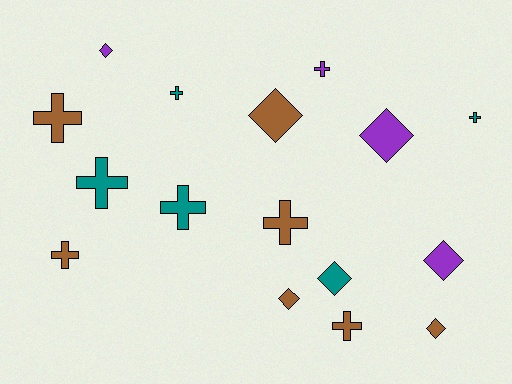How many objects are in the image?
There are 16 objects.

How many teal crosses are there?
There are 4 teal crosses.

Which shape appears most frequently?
Cross, with 9 objects.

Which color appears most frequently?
Brown, with 7 objects.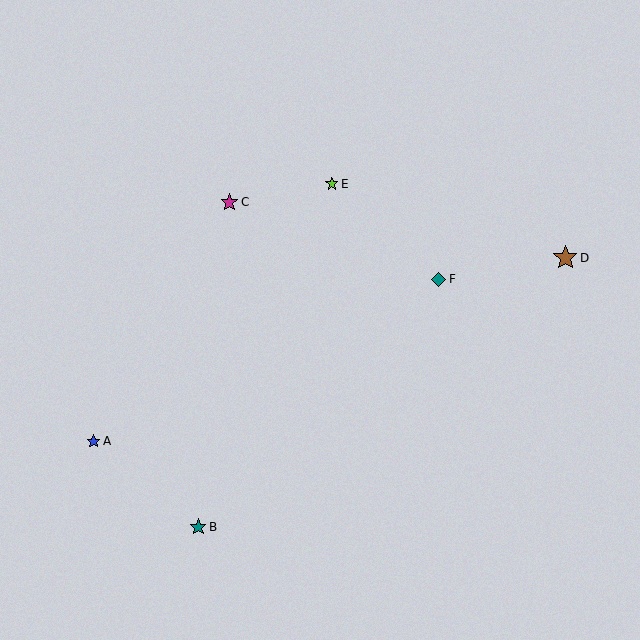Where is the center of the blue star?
The center of the blue star is at (94, 441).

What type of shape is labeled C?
Shape C is a magenta star.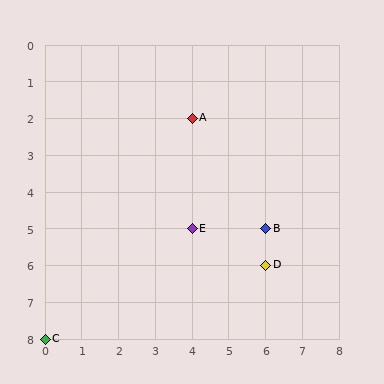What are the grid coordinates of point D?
Point D is at grid coordinates (6, 6).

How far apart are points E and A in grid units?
Points E and A are 3 rows apart.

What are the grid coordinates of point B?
Point B is at grid coordinates (6, 5).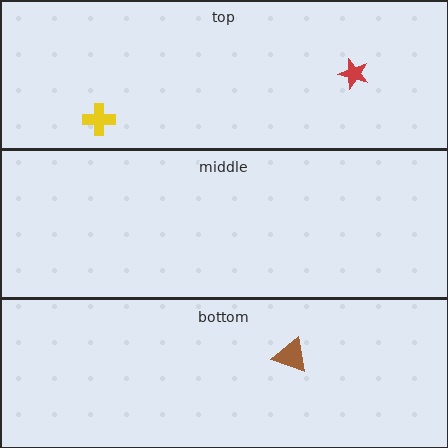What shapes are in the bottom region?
The brown triangle.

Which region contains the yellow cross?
The top region.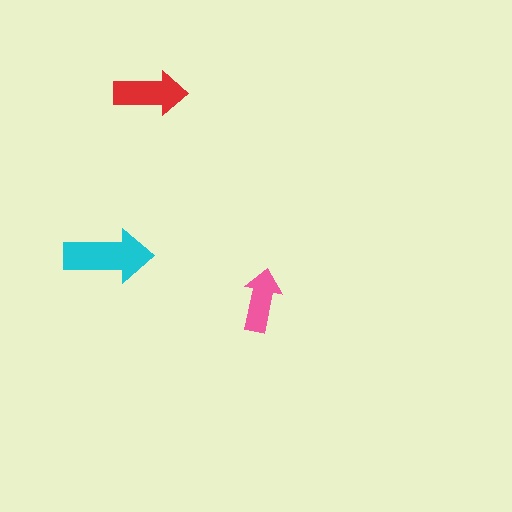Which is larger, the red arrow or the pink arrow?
The red one.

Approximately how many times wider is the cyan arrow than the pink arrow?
About 1.5 times wider.